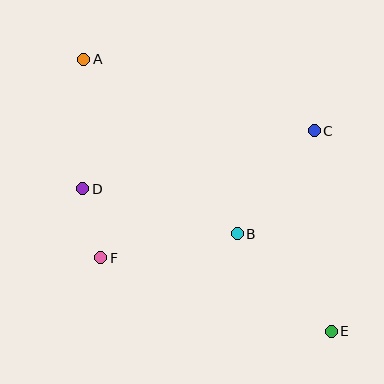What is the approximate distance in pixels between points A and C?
The distance between A and C is approximately 242 pixels.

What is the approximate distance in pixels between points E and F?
The distance between E and F is approximately 242 pixels.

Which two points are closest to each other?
Points D and F are closest to each other.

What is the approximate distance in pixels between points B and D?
The distance between B and D is approximately 161 pixels.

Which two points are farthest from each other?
Points A and E are farthest from each other.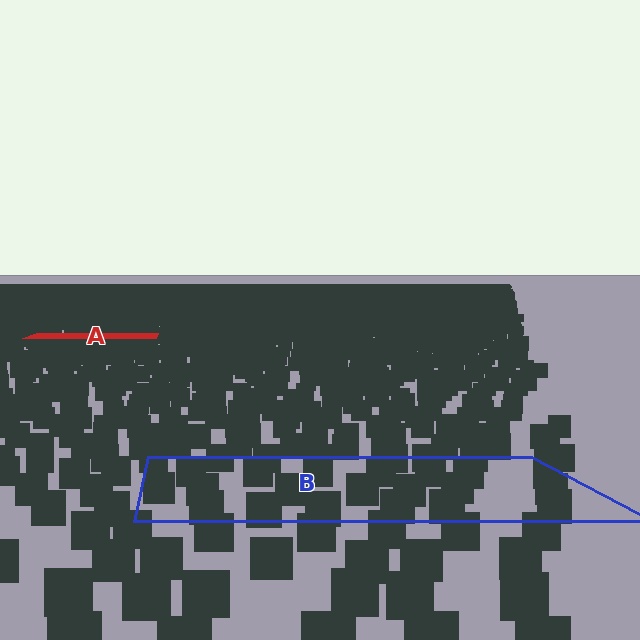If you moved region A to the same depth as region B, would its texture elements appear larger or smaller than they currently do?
They would appear larger. At a closer depth, the same texture elements are projected at a bigger on-screen size.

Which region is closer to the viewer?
Region B is closer. The texture elements there are larger and more spread out.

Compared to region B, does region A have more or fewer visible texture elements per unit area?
Region A has more texture elements per unit area — they are packed more densely because it is farther away.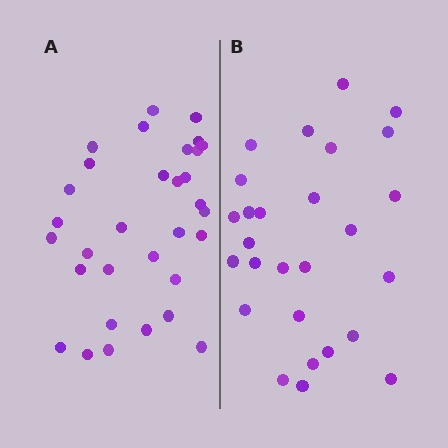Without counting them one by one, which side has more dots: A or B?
Region A (the left region) has more dots.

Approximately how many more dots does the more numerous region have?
Region A has about 5 more dots than region B.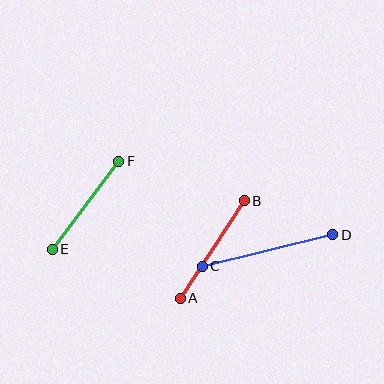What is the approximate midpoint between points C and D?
The midpoint is at approximately (267, 251) pixels.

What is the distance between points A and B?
The distance is approximately 117 pixels.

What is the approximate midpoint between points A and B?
The midpoint is at approximately (212, 249) pixels.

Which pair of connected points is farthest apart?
Points C and D are farthest apart.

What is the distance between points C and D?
The distance is approximately 134 pixels.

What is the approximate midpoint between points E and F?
The midpoint is at approximately (85, 205) pixels.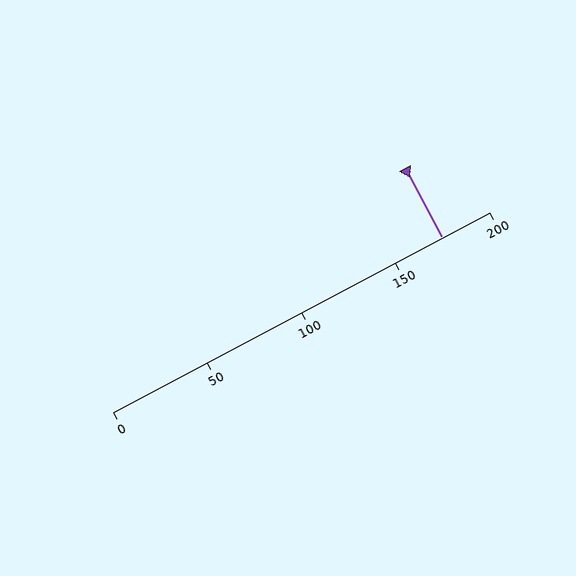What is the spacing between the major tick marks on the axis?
The major ticks are spaced 50 apart.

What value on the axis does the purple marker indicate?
The marker indicates approximately 175.